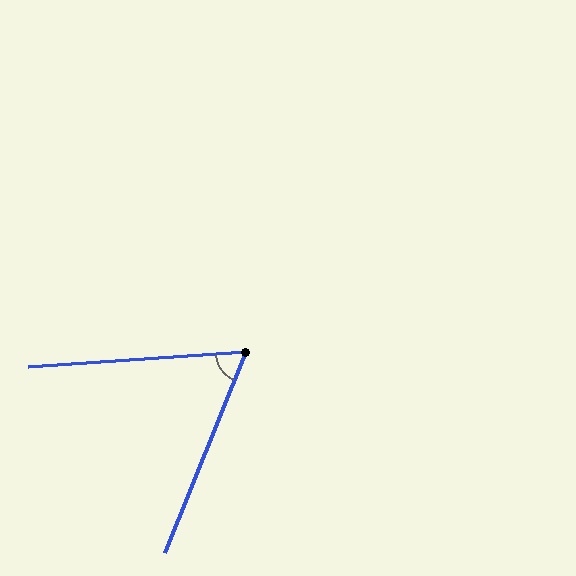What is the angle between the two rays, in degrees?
Approximately 64 degrees.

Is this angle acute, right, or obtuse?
It is acute.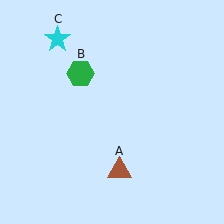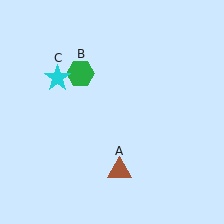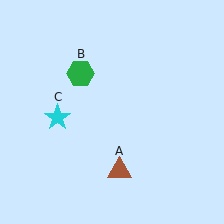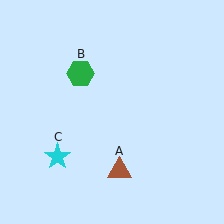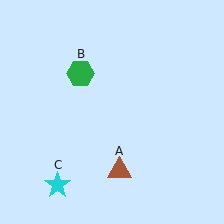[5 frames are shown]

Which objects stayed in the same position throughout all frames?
Brown triangle (object A) and green hexagon (object B) remained stationary.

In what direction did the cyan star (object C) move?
The cyan star (object C) moved down.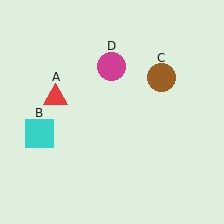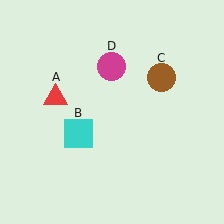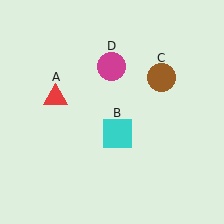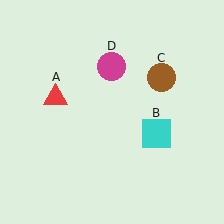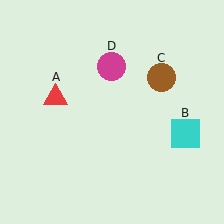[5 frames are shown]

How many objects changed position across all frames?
1 object changed position: cyan square (object B).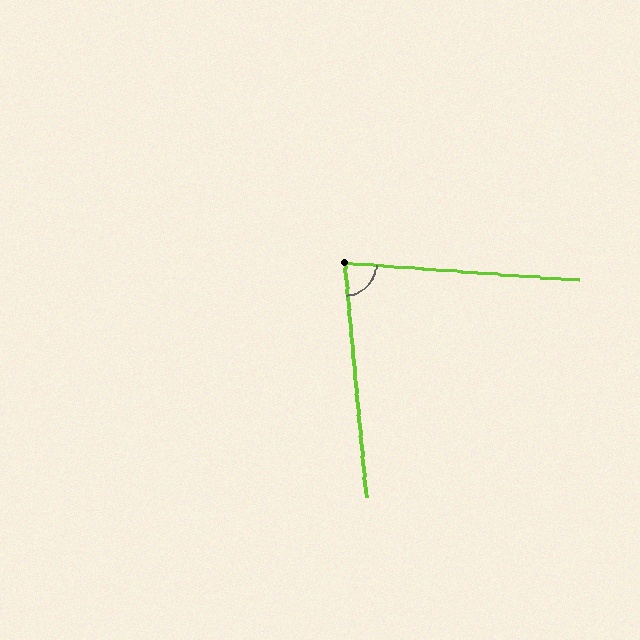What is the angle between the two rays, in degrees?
Approximately 81 degrees.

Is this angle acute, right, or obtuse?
It is acute.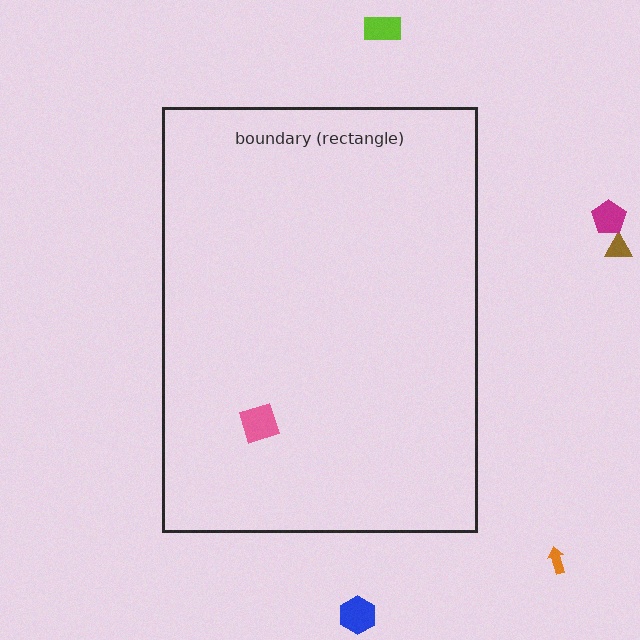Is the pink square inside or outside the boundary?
Inside.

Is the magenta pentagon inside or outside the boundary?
Outside.